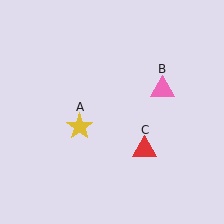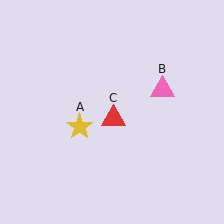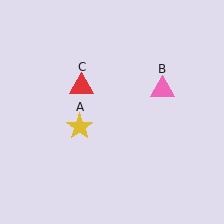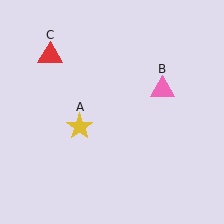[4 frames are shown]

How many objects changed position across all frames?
1 object changed position: red triangle (object C).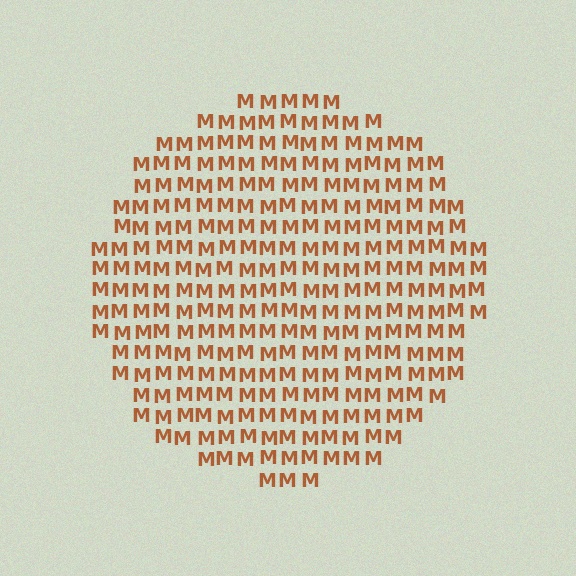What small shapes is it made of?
It is made of small letter M's.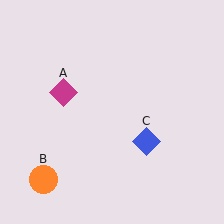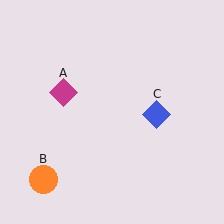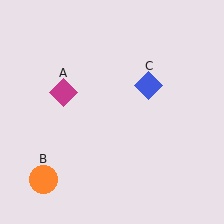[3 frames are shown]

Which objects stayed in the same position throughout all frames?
Magenta diamond (object A) and orange circle (object B) remained stationary.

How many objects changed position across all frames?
1 object changed position: blue diamond (object C).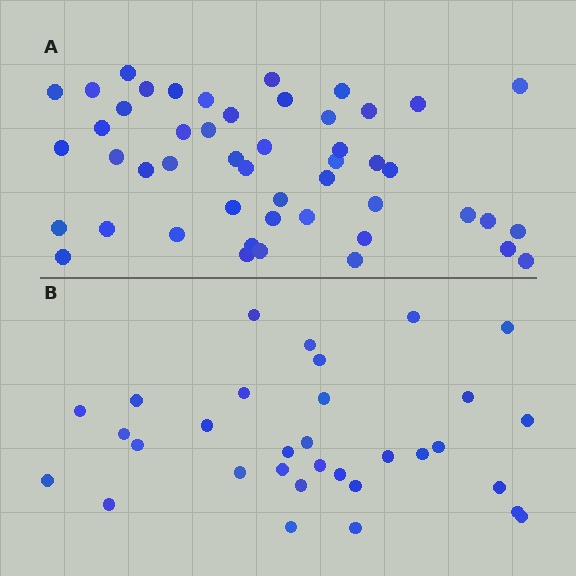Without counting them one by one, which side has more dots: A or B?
Region A (the top region) has more dots.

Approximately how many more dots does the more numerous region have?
Region A has approximately 15 more dots than region B.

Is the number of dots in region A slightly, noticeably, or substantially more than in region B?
Region A has substantially more. The ratio is roughly 1.5 to 1.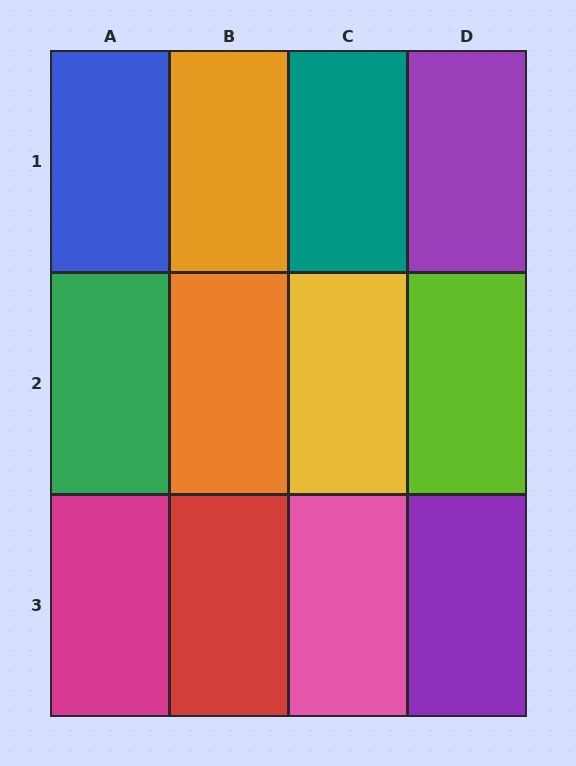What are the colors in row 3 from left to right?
Magenta, red, pink, purple.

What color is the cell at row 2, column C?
Yellow.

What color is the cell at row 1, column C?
Teal.